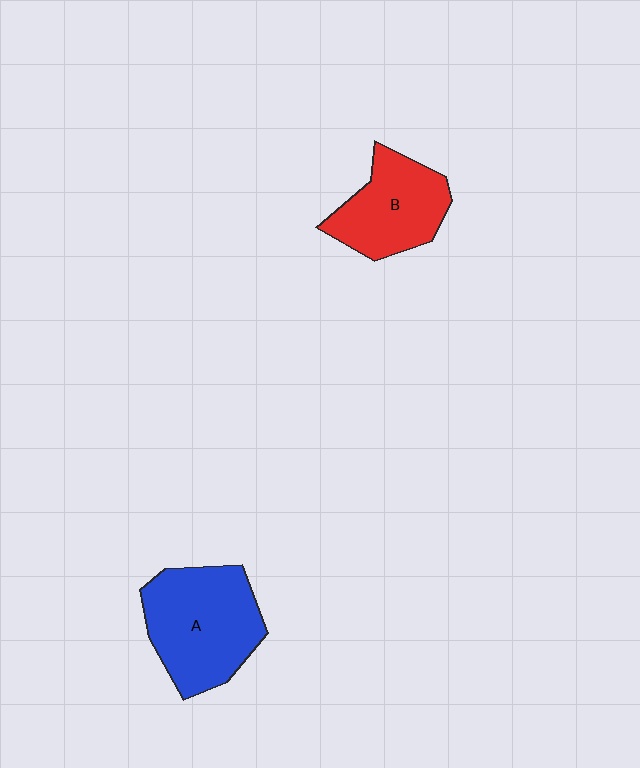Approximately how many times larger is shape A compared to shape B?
Approximately 1.4 times.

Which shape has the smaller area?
Shape B (red).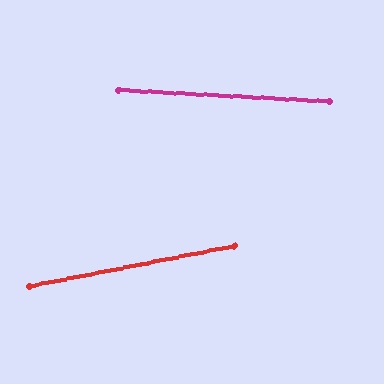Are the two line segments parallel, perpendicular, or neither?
Neither parallel nor perpendicular — they differ by about 14°.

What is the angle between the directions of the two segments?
Approximately 14 degrees.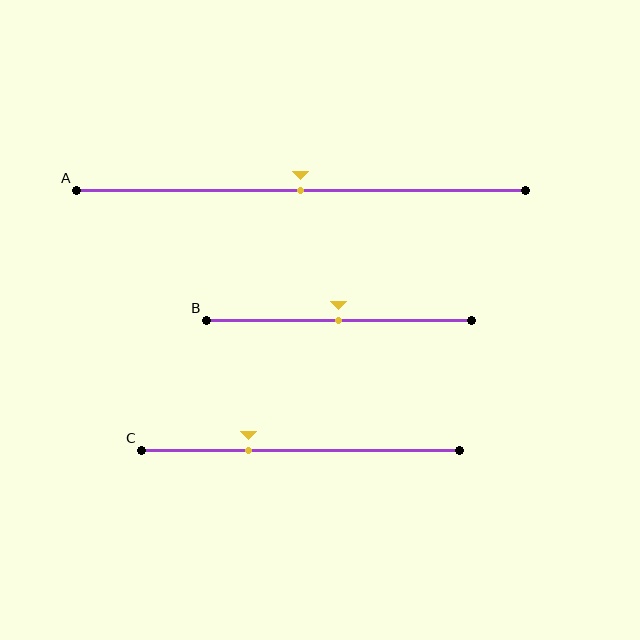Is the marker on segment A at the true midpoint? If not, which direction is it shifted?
Yes, the marker on segment A is at the true midpoint.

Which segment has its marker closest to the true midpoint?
Segment A has its marker closest to the true midpoint.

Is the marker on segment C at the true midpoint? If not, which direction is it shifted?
No, the marker on segment C is shifted to the left by about 16% of the segment length.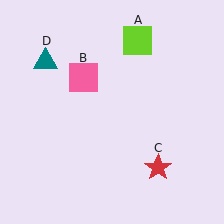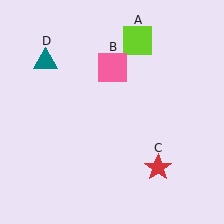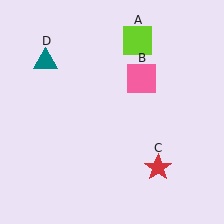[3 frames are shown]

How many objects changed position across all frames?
1 object changed position: pink square (object B).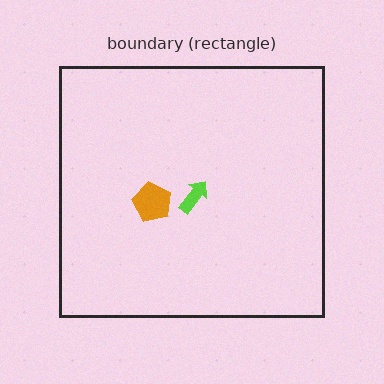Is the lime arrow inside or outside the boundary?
Inside.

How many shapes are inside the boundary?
2 inside, 0 outside.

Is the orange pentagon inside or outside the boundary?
Inside.